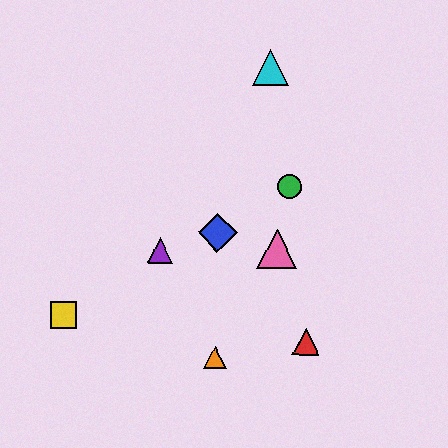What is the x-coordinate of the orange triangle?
The orange triangle is at x≈215.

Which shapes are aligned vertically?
The blue diamond, the orange triangle are aligned vertically.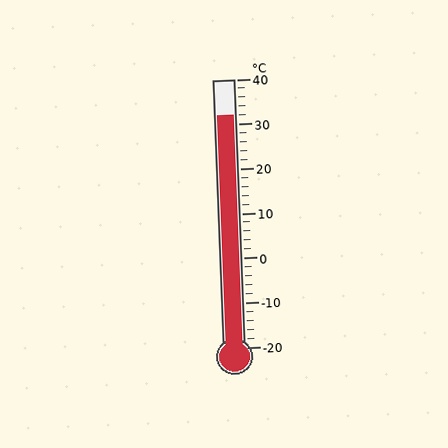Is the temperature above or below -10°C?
The temperature is above -10°C.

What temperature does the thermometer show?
The thermometer shows approximately 32°C.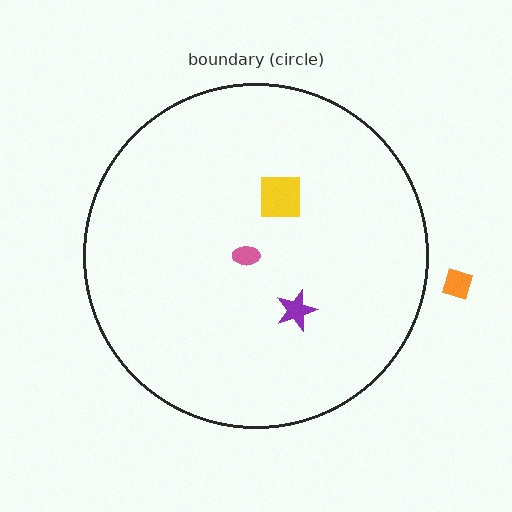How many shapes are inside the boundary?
3 inside, 1 outside.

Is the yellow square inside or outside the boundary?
Inside.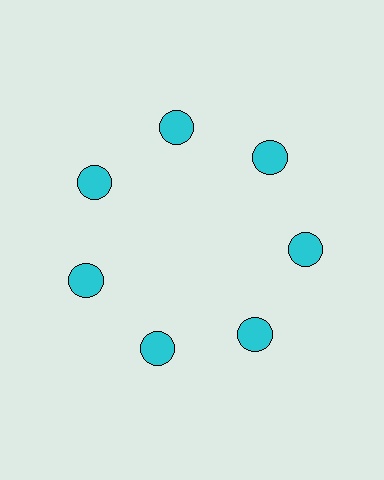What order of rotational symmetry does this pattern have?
This pattern has 7-fold rotational symmetry.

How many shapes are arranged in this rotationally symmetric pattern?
There are 7 shapes, arranged in 7 groups of 1.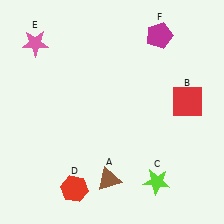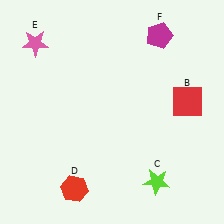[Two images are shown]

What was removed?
The brown triangle (A) was removed in Image 2.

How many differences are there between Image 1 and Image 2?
There is 1 difference between the two images.